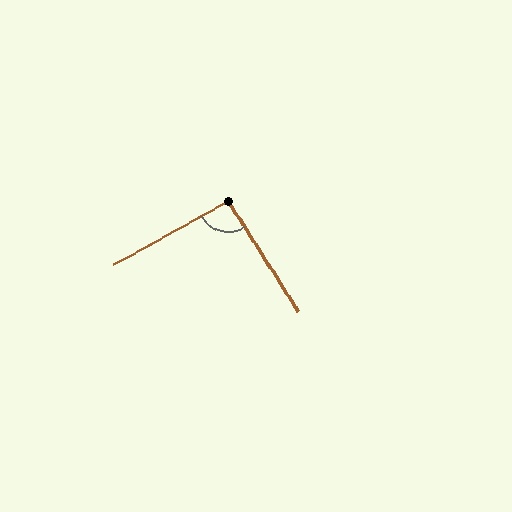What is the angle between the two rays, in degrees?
Approximately 94 degrees.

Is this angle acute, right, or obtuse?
It is approximately a right angle.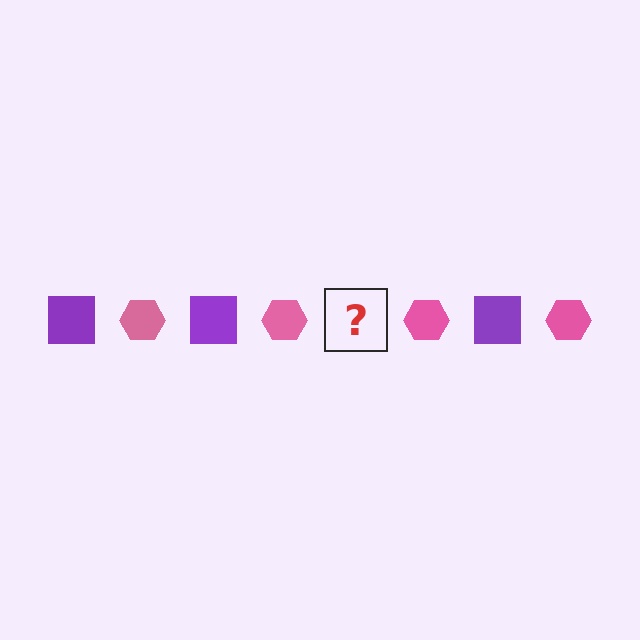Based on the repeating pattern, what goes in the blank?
The blank should be a purple square.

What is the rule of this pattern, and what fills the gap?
The rule is that the pattern alternates between purple square and pink hexagon. The gap should be filled with a purple square.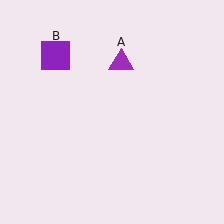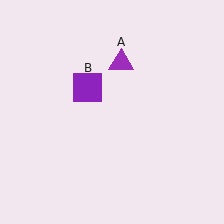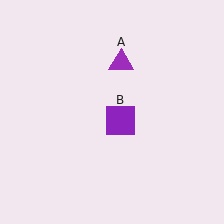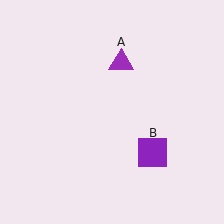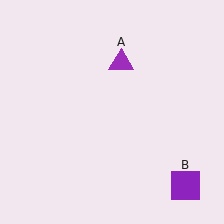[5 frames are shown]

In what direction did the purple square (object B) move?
The purple square (object B) moved down and to the right.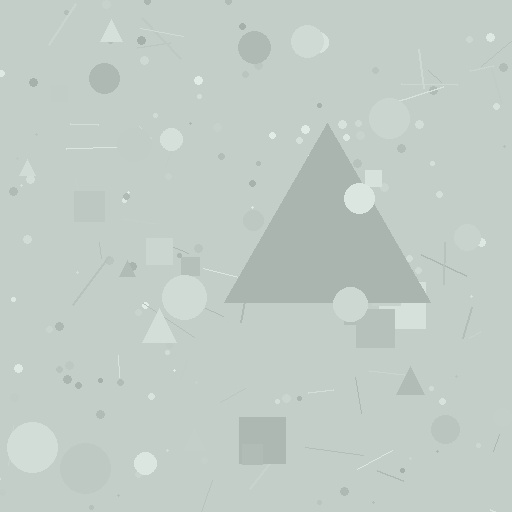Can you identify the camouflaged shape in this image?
The camouflaged shape is a triangle.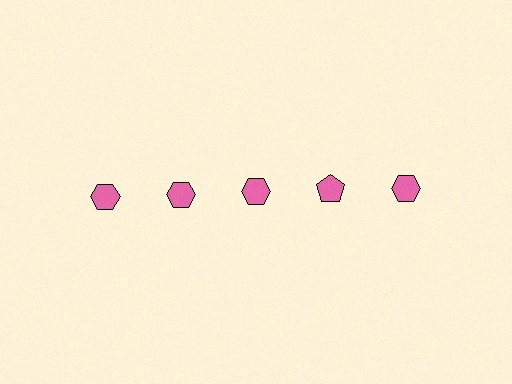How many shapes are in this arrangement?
There are 5 shapes arranged in a grid pattern.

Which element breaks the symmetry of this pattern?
The pink pentagon in the top row, second from right column breaks the symmetry. All other shapes are pink hexagons.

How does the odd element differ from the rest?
It has a different shape: pentagon instead of hexagon.